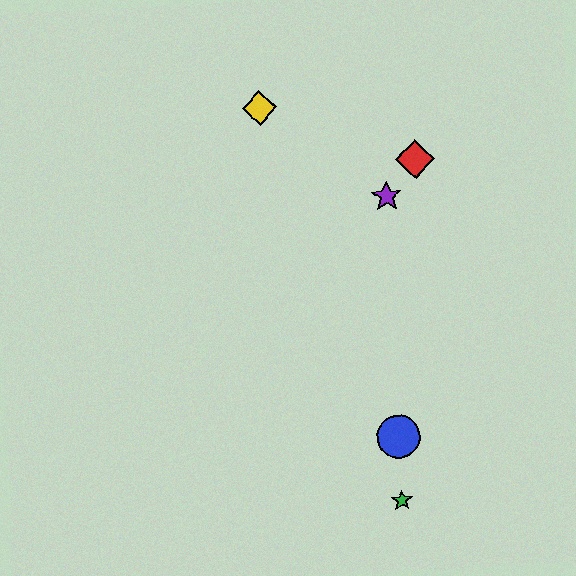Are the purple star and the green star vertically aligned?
Yes, both are at x≈387.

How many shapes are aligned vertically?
3 shapes (the blue circle, the green star, the purple star) are aligned vertically.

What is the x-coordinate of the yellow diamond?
The yellow diamond is at x≈260.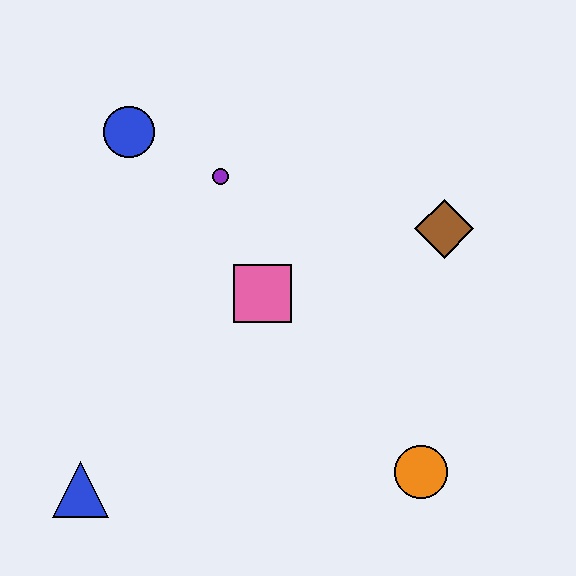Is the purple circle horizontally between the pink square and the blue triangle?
Yes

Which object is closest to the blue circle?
The purple circle is closest to the blue circle.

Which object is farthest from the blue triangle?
The brown diamond is farthest from the blue triangle.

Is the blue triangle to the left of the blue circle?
Yes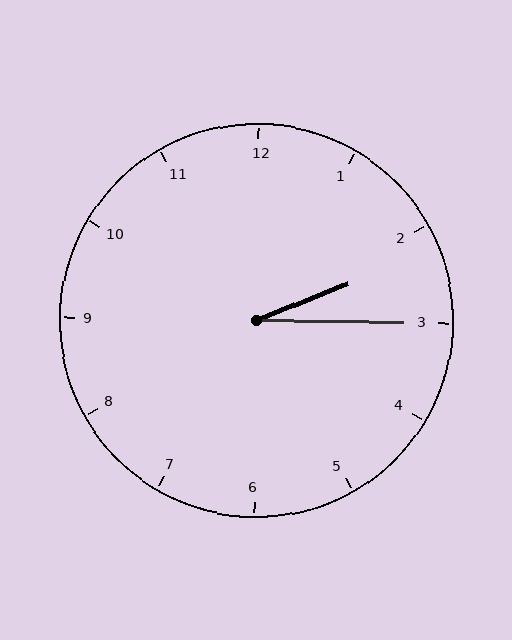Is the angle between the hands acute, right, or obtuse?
It is acute.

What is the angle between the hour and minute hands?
Approximately 22 degrees.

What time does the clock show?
2:15.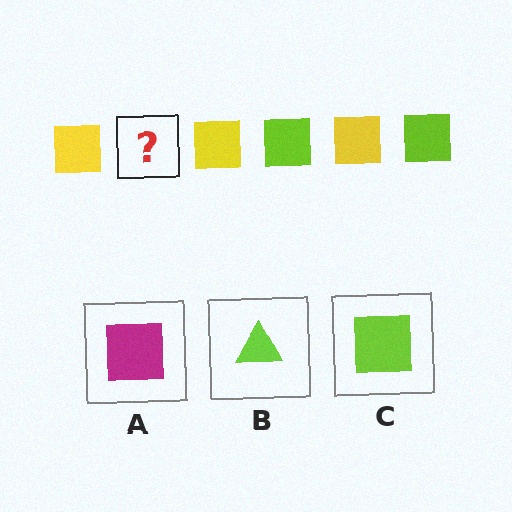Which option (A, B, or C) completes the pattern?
C.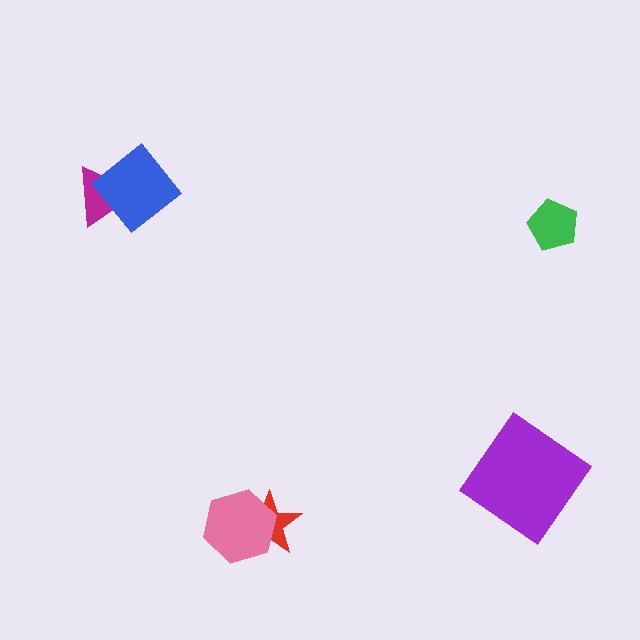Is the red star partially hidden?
Yes, it is partially covered by another shape.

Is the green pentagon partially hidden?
No, no other shape covers it.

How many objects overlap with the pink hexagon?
1 object overlaps with the pink hexagon.